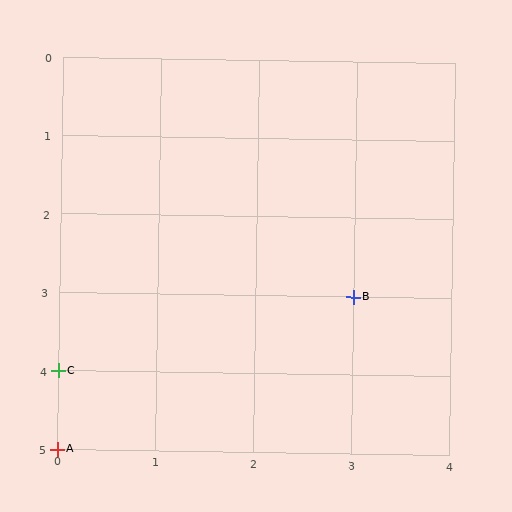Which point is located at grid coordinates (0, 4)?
Point C is at (0, 4).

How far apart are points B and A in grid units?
Points B and A are 3 columns and 2 rows apart (about 3.6 grid units diagonally).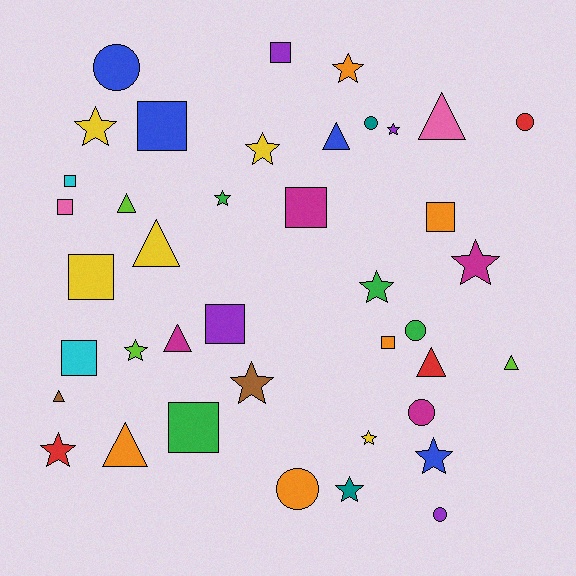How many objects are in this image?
There are 40 objects.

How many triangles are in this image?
There are 9 triangles.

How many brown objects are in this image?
There are 2 brown objects.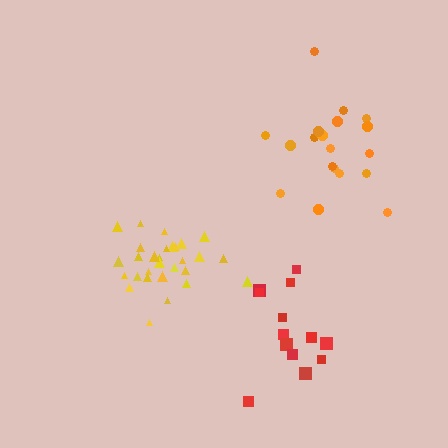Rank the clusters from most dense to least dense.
yellow, orange, red.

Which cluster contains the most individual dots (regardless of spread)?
Yellow (29).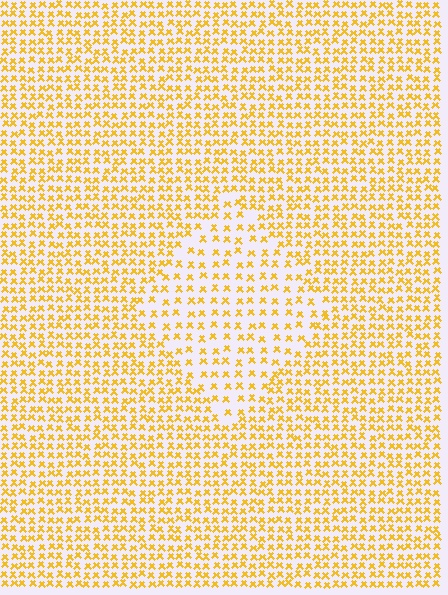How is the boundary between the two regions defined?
The boundary is defined by a change in element density (approximately 1.8x ratio). All elements are the same color, size, and shape.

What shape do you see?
I see a diamond.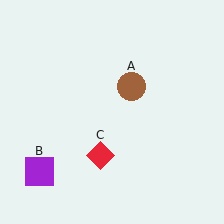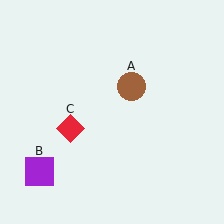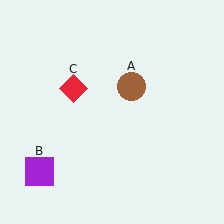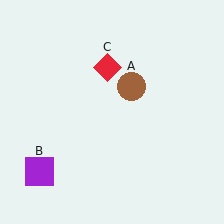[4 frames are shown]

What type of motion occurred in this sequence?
The red diamond (object C) rotated clockwise around the center of the scene.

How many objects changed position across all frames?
1 object changed position: red diamond (object C).